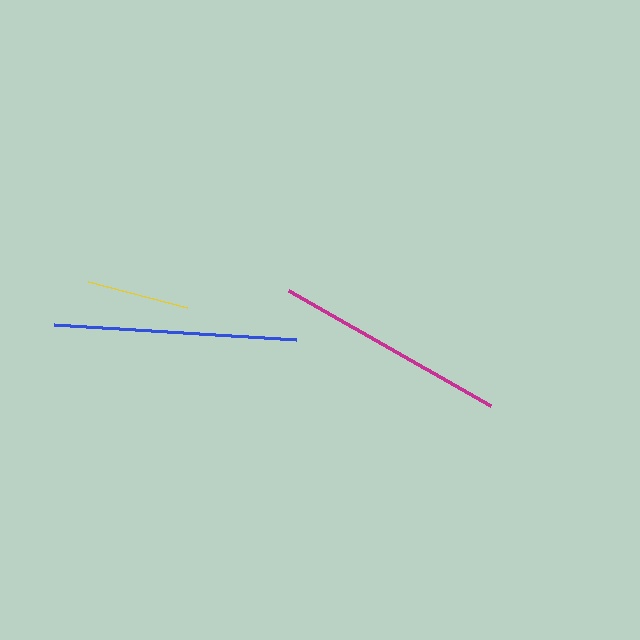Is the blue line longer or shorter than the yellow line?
The blue line is longer than the yellow line.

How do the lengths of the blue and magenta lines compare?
The blue and magenta lines are approximately the same length.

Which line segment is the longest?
The blue line is the longest at approximately 242 pixels.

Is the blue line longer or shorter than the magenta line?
The blue line is longer than the magenta line.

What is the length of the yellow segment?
The yellow segment is approximately 102 pixels long.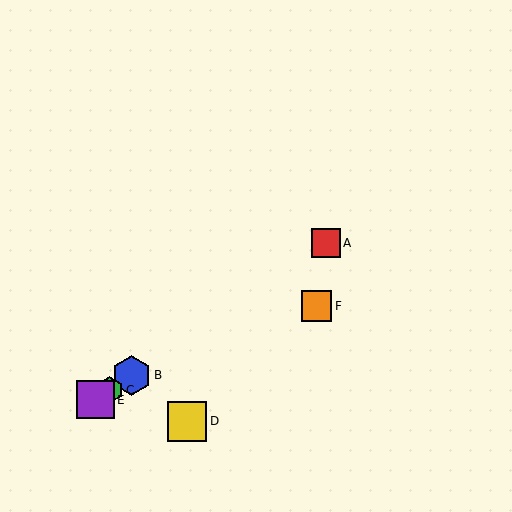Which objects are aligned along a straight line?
Objects A, B, C, E are aligned along a straight line.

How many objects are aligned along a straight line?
4 objects (A, B, C, E) are aligned along a straight line.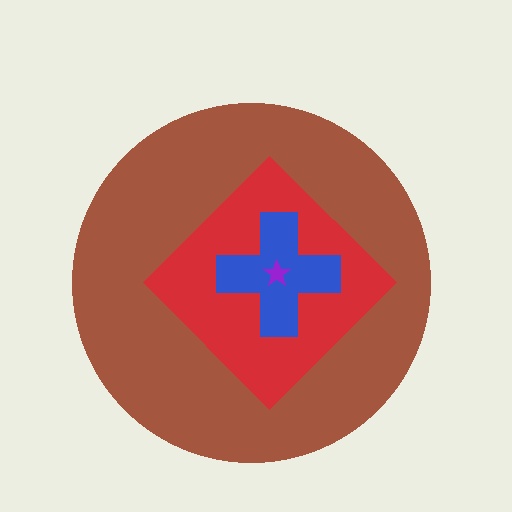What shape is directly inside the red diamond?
The blue cross.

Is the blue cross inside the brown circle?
Yes.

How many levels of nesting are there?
4.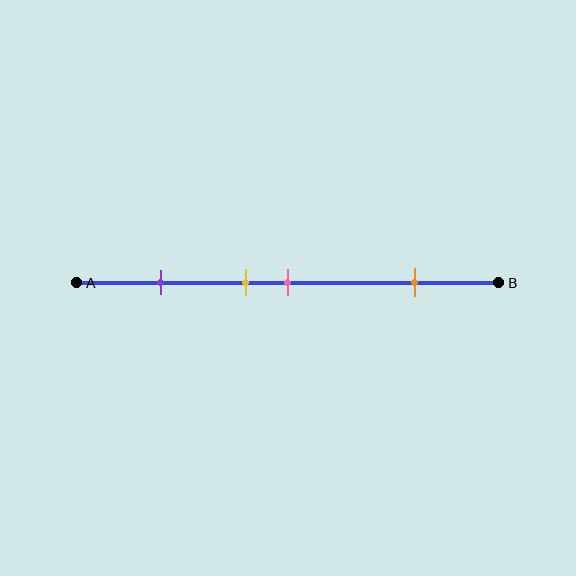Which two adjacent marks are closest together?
The yellow and pink marks are the closest adjacent pair.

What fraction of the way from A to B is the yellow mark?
The yellow mark is approximately 40% (0.4) of the way from A to B.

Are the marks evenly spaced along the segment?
No, the marks are not evenly spaced.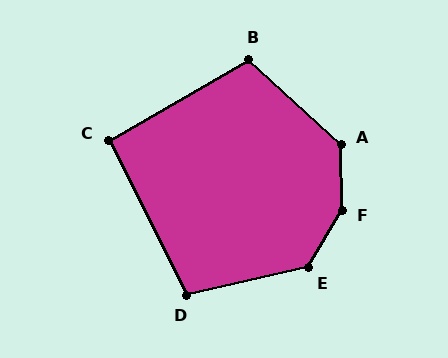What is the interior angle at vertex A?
Approximately 133 degrees (obtuse).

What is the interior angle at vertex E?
Approximately 133 degrees (obtuse).